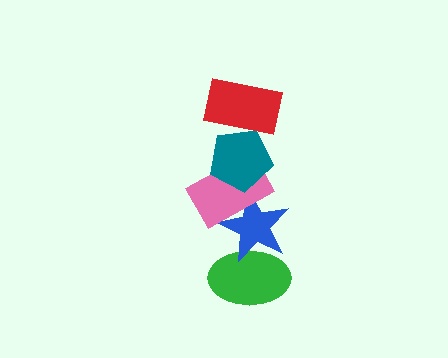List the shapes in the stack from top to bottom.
From top to bottom: the red rectangle, the teal pentagon, the pink rectangle, the blue star, the green ellipse.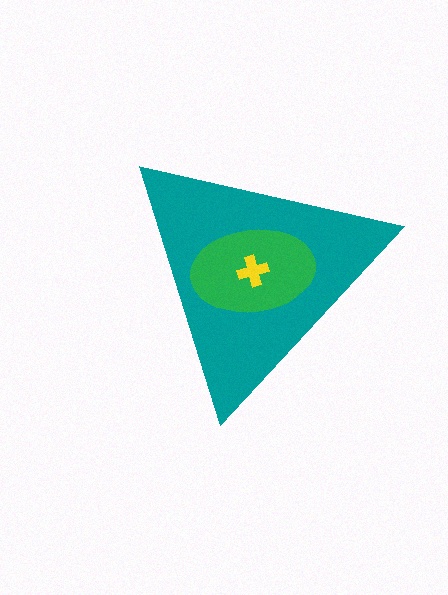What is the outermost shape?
The teal triangle.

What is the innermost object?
The yellow cross.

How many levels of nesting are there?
3.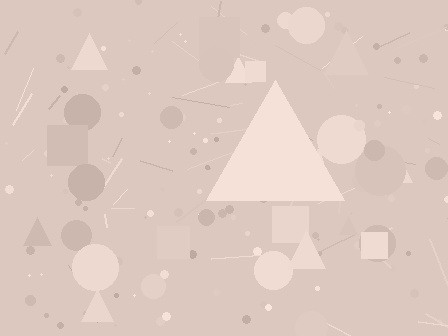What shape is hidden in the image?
A triangle is hidden in the image.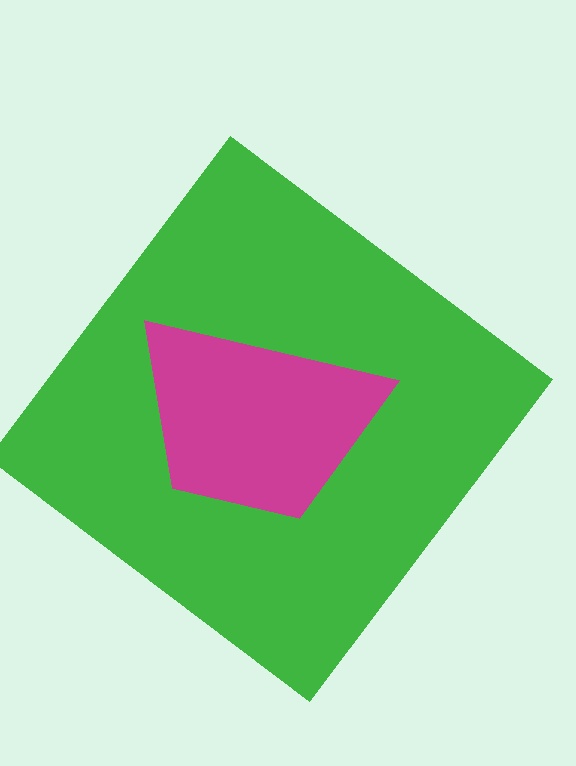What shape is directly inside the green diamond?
The magenta trapezoid.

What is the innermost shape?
The magenta trapezoid.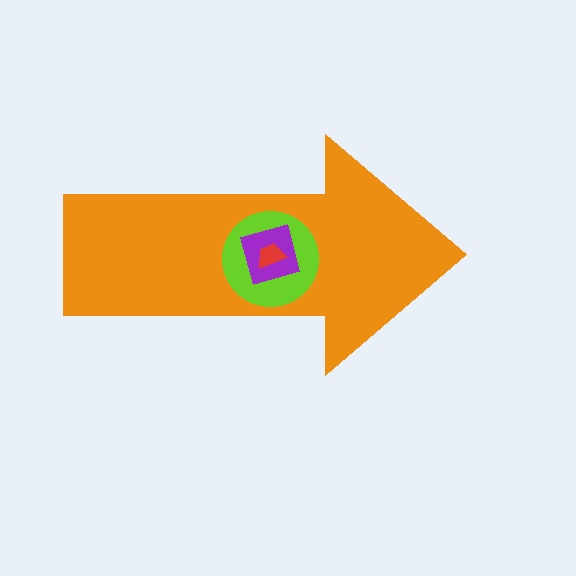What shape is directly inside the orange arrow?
The lime circle.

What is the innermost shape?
The red trapezoid.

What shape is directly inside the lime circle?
The purple diamond.